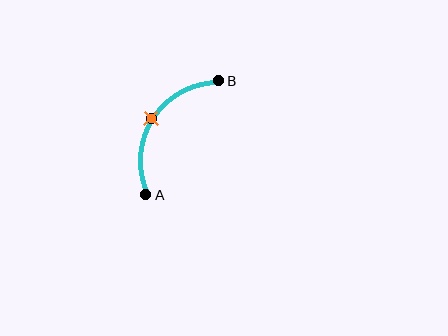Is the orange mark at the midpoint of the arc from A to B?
Yes. The orange mark lies on the arc at equal arc-length from both A and B — it is the arc midpoint.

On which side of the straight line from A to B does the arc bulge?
The arc bulges to the left of the straight line connecting A and B.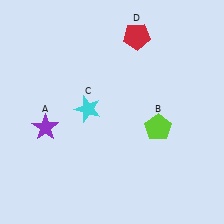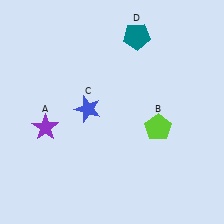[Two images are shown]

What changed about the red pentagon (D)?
In Image 1, D is red. In Image 2, it changed to teal.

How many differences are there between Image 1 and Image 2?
There are 2 differences between the two images.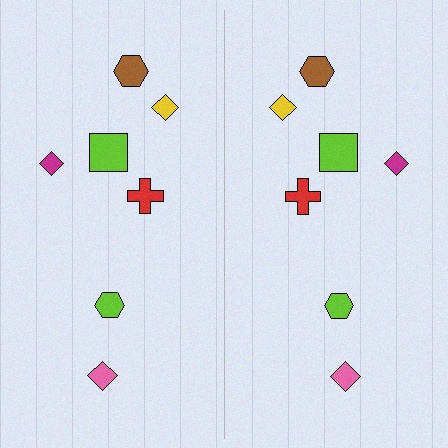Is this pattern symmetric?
Yes, this pattern has bilateral (reflection) symmetry.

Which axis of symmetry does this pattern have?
The pattern has a vertical axis of symmetry running through the center of the image.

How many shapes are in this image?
There are 14 shapes in this image.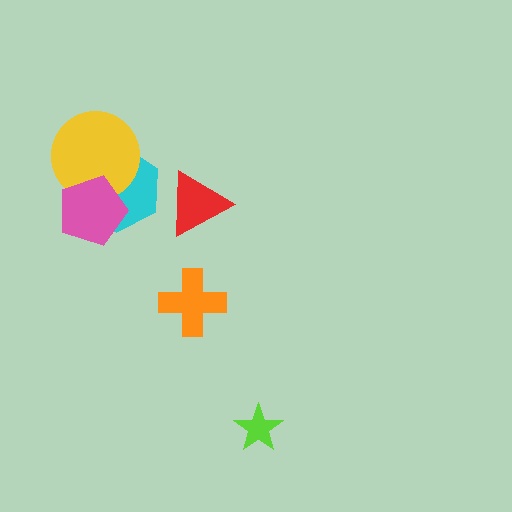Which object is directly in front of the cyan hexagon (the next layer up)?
The yellow circle is directly in front of the cyan hexagon.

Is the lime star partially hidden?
No, no other shape covers it.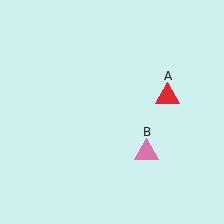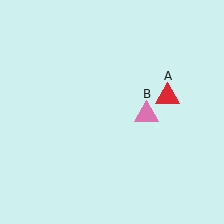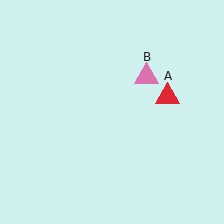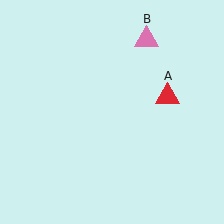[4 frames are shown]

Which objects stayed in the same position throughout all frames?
Red triangle (object A) remained stationary.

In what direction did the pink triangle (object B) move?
The pink triangle (object B) moved up.